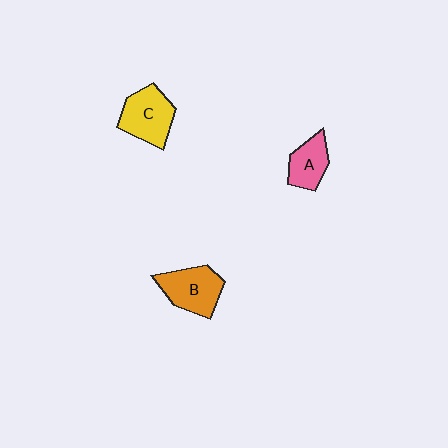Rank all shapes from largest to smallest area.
From largest to smallest: C (yellow), B (orange), A (pink).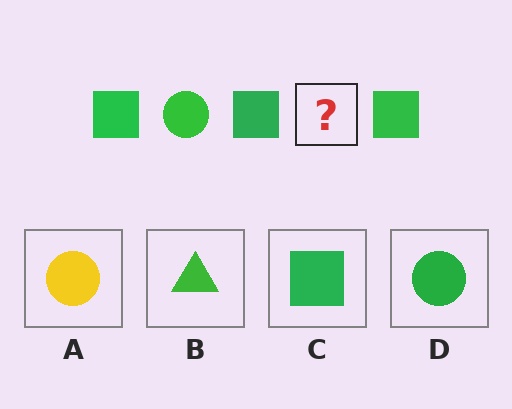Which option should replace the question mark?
Option D.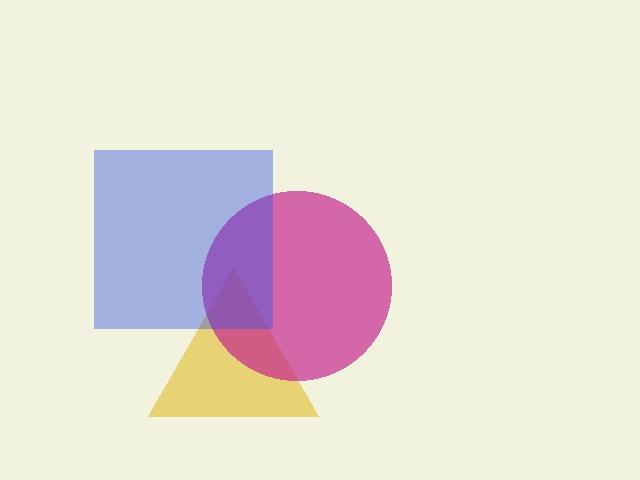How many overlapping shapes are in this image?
There are 3 overlapping shapes in the image.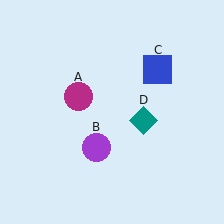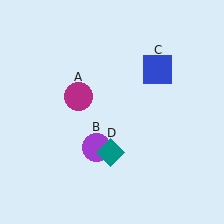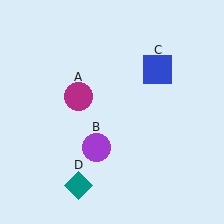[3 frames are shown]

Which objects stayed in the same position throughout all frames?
Magenta circle (object A) and purple circle (object B) and blue square (object C) remained stationary.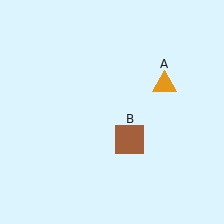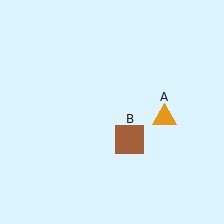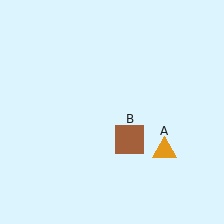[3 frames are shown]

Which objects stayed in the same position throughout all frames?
Brown square (object B) remained stationary.